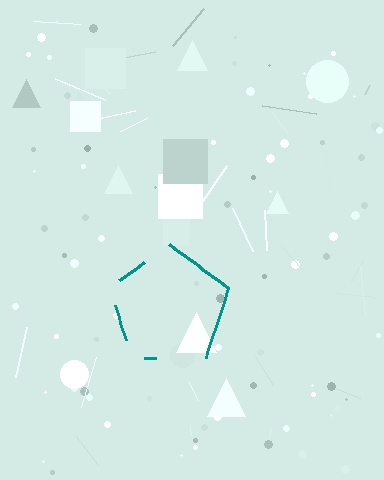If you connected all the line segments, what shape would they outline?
They would outline a pentagon.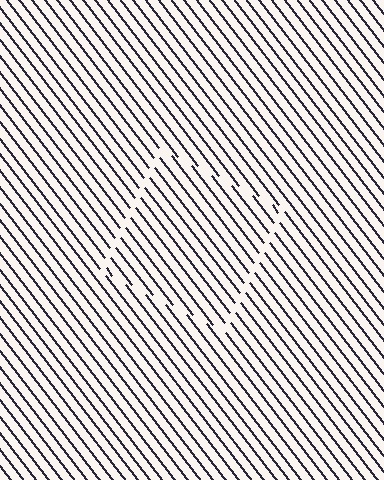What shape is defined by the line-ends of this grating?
An illusory square. The interior of the shape contains the same grating, shifted by half a period — the contour is defined by the phase discontinuity where line-ends from the inner and outer gratings abut.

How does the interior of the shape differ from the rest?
The interior of the shape contains the same grating, shifted by half a period — the contour is defined by the phase discontinuity where line-ends from the inner and outer gratings abut.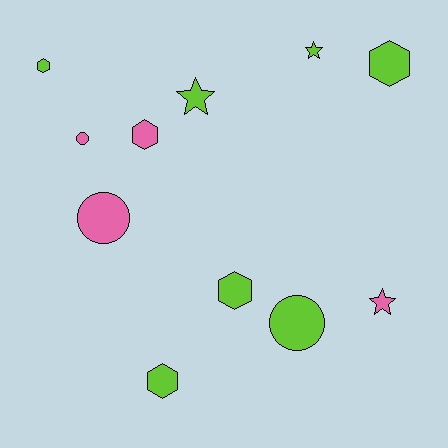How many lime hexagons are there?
There are 4 lime hexagons.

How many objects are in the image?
There are 11 objects.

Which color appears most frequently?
Lime, with 7 objects.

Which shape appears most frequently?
Hexagon, with 5 objects.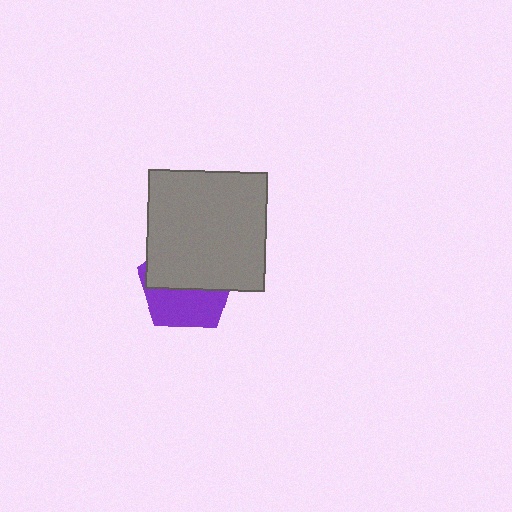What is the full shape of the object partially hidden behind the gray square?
The partially hidden object is a purple pentagon.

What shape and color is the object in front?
The object in front is a gray square.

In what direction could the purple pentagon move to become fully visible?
The purple pentagon could move down. That would shift it out from behind the gray square entirely.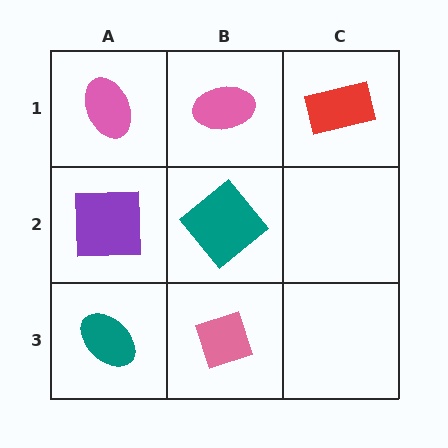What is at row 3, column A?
A teal ellipse.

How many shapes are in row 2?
2 shapes.